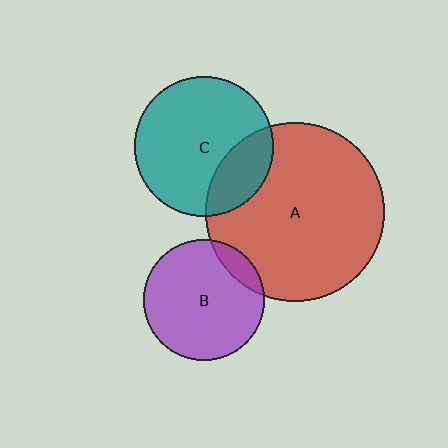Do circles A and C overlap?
Yes.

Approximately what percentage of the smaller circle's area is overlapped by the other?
Approximately 25%.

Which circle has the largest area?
Circle A (red).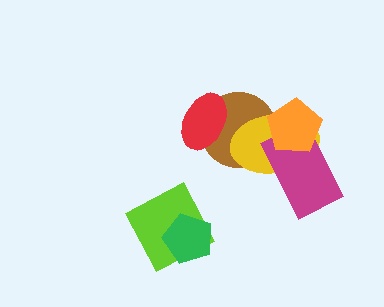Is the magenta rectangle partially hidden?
Yes, it is partially covered by another shape.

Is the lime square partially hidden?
Yes, it is partially covered by another shape.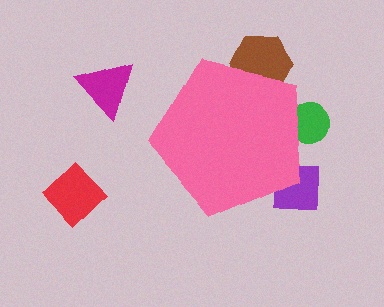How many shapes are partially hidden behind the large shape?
3 shapes are partially hidden.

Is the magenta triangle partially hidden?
No, the magenta triangle is fully visible.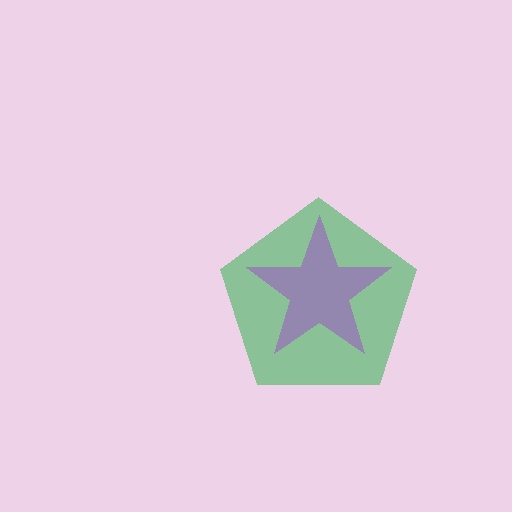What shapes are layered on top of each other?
The layered shapes are: a green pentagon, a purple star.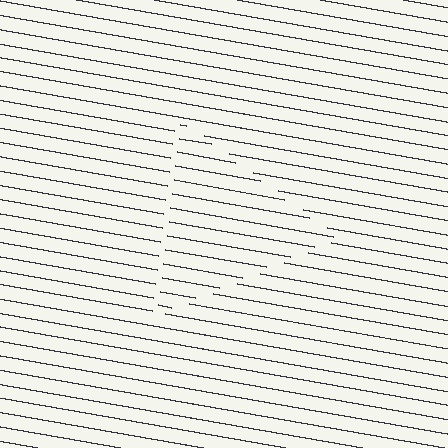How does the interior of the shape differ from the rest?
The interior of the shape contains the same grating, shifted by half a period — the contour is defined by the phase discontinuity where line-ends from the inner and outer gratings abut.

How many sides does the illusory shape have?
3 sides — the line-ends trace a triangle.